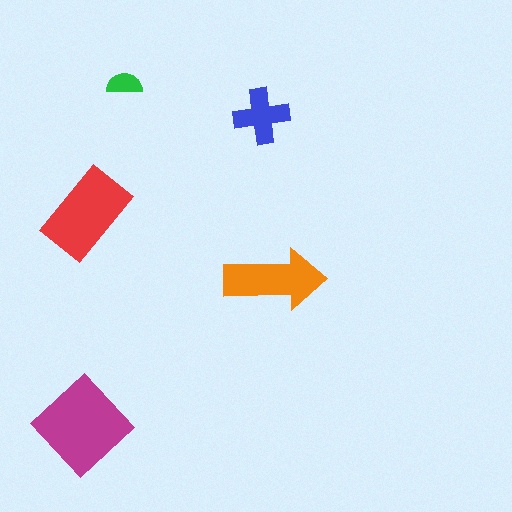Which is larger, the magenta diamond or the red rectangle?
The magenta diamond.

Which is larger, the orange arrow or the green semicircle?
The orange arrow.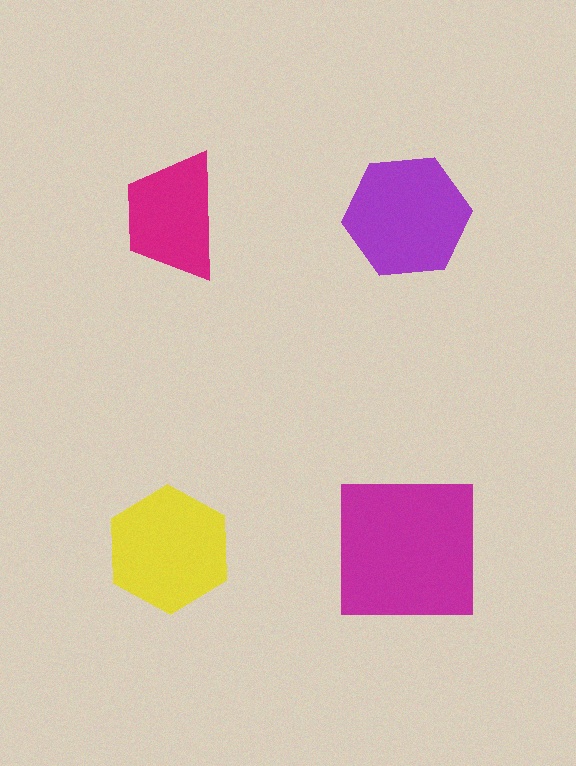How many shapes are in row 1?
2 shapes.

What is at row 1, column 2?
A purple hexagon.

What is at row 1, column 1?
A magenta trapezoid.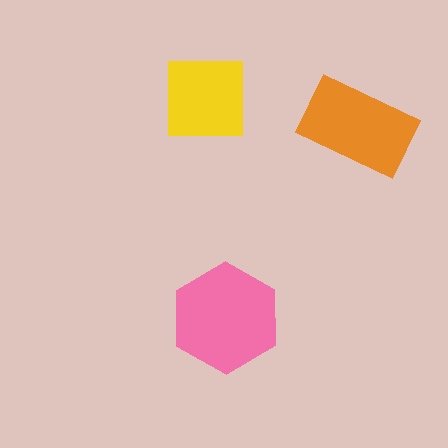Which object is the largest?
The pink hexagon.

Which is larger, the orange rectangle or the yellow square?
The orange rectangle.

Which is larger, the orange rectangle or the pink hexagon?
The pink hexagon.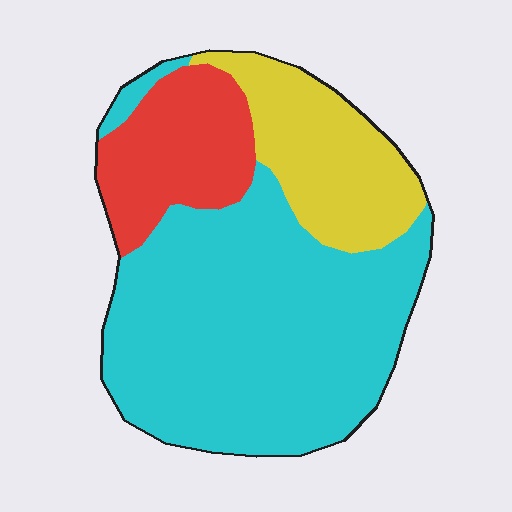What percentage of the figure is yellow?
Yellow takes up less than a quarter of the figure.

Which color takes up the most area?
Cyan, at roughly 60%.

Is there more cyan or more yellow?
Cyan.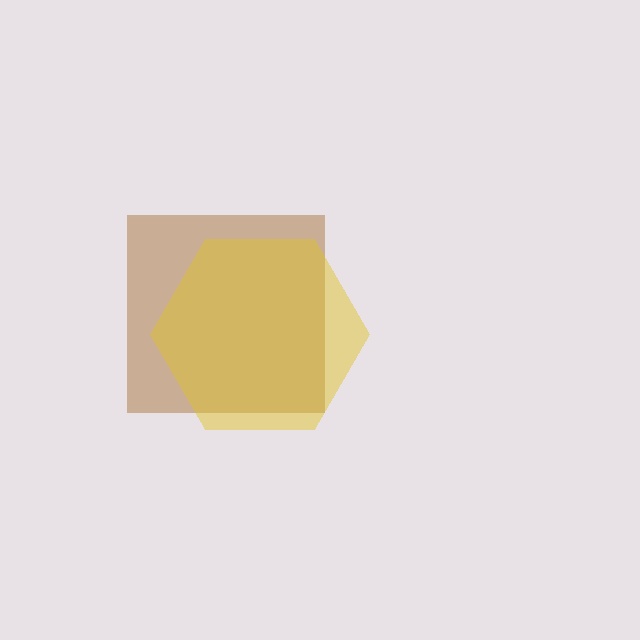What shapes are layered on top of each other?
The layered shapes are: a brown square, a yellow hexagon.